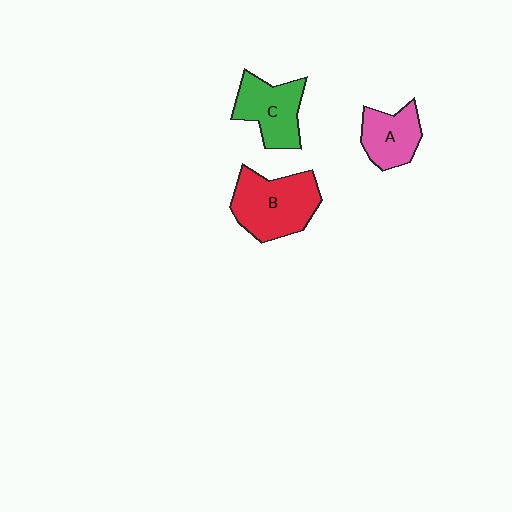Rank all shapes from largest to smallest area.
From largest to smallest: B (red), C (green), A (pink).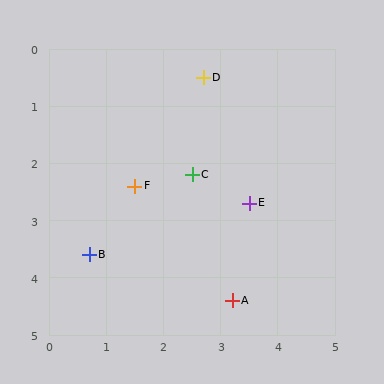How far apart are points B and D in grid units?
Points B and D are about 3.7 grid units apart.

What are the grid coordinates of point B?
Point B is at approximately (0.7, 3.6).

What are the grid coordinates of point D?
Point D is at approximately (2.7, 0.5).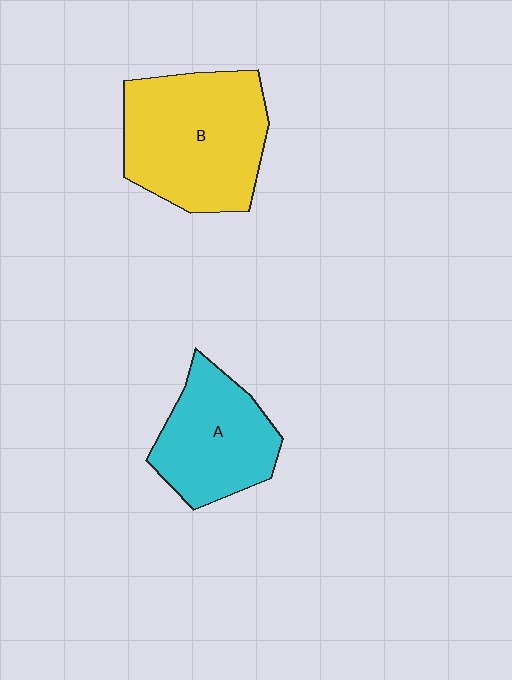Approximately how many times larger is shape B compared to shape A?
Approximately 1.4 times.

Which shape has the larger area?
Shape B (yellow).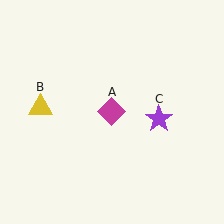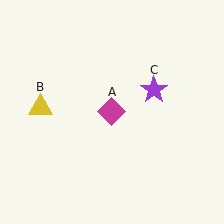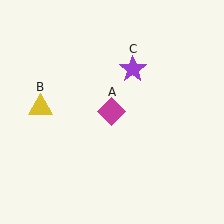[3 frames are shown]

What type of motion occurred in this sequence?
The purple star (object C) rotated counterclockwise around the center of the scene.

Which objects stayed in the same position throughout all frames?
Magenta diamond (object A) and yellow triangle (object B) remained stationary.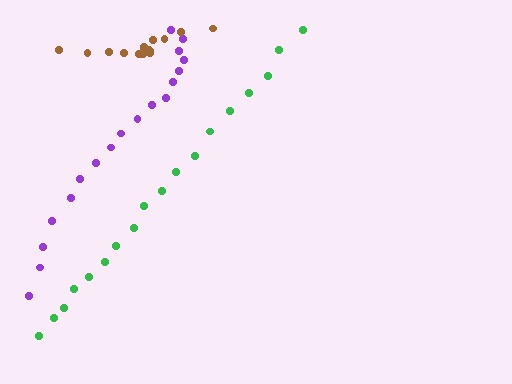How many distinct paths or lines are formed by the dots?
There are 3 distinct paths.